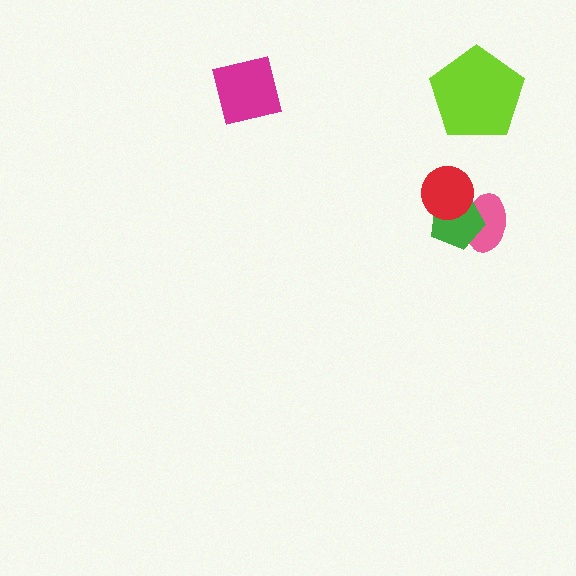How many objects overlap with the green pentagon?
2 objects overlap with the green pentagon.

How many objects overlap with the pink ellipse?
2 objects overlap with the pink ellipse.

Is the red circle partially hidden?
No, no other shape covers it.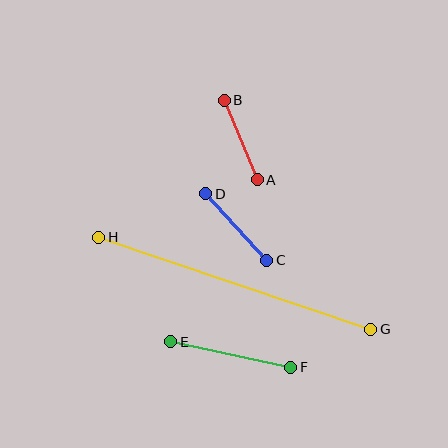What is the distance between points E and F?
The distance is approximately 123 pixels.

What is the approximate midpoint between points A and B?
The midpoint is at approximately (241, 140) pixels.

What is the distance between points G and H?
The distance is approximately 287 pixels.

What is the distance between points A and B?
The distance is approximately 86 pixels.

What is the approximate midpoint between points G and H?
The midpoint is at approximately (235, 283) pixels.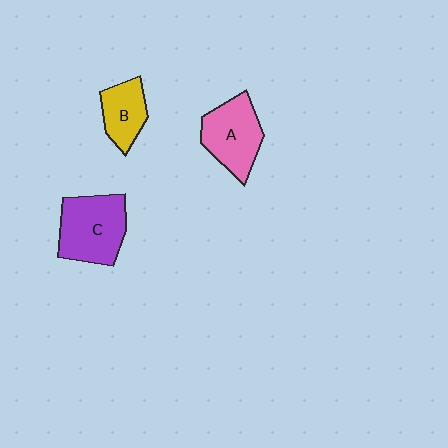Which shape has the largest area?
Shape C (purple).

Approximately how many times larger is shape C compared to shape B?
Approximately 1.7 times.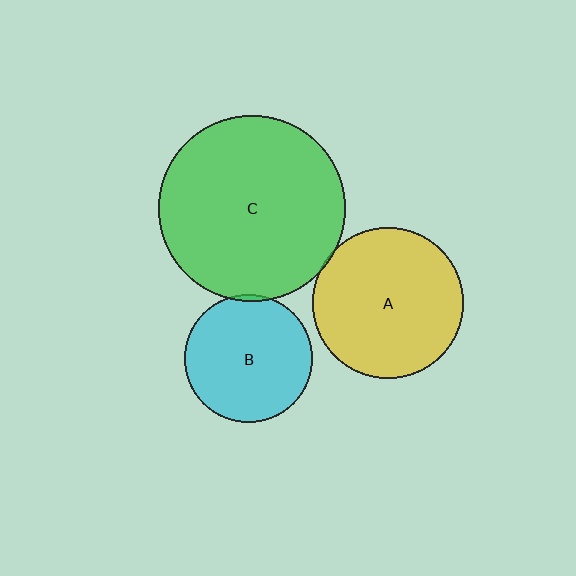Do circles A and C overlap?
Yes.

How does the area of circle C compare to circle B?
Approximately 2.1 times.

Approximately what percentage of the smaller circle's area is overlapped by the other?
Approximately 5%.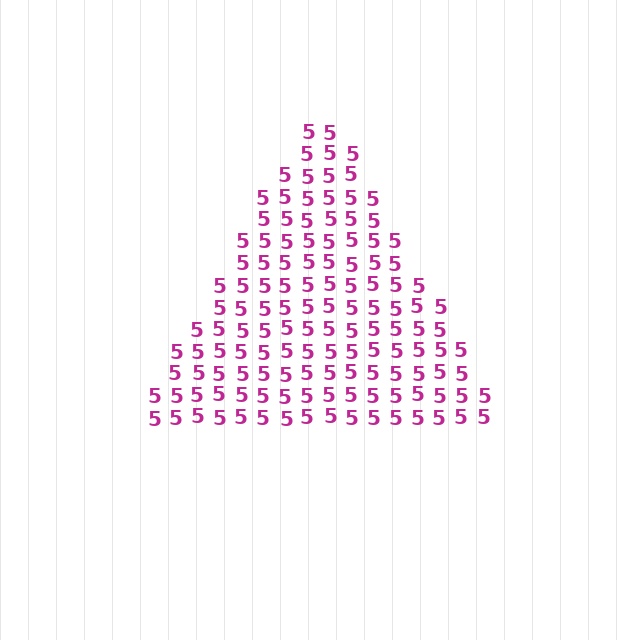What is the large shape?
The large shape is a triangle.